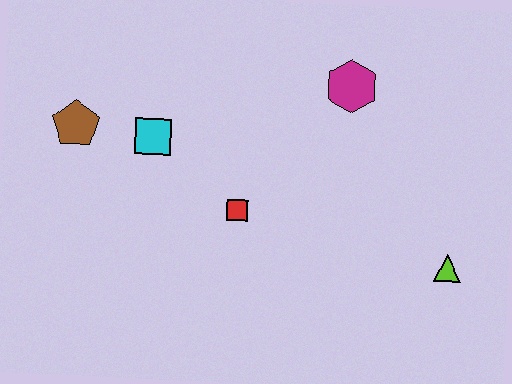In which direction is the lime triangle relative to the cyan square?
The lime triangle is to the right of the cyan square.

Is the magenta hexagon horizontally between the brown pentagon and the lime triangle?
Yes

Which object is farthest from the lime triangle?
The brown pentagon is farthest from the lime triangle.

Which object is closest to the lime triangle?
The magenta hexagon is closest to the lime triangle.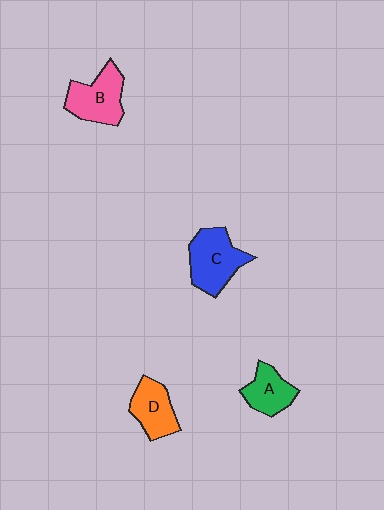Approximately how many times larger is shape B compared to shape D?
Approximately 1.2 times.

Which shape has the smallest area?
Shape A (green).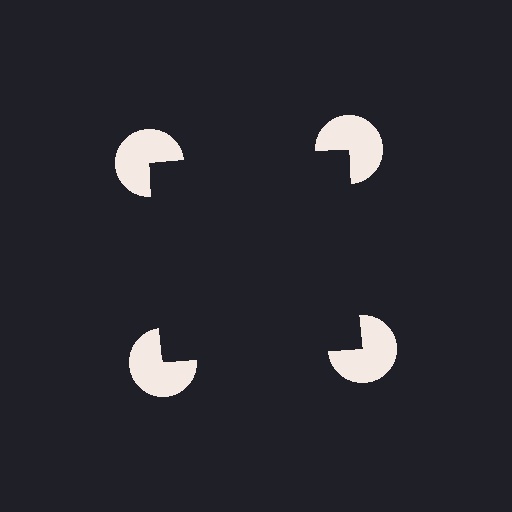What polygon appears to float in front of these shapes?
An illusory square — its edges are inferred from the aligned wedge cuts in the pac-man discs, not physically drawn.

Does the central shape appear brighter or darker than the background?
It typically appears slightly darker than the background, even though no actual brightness change is drawn.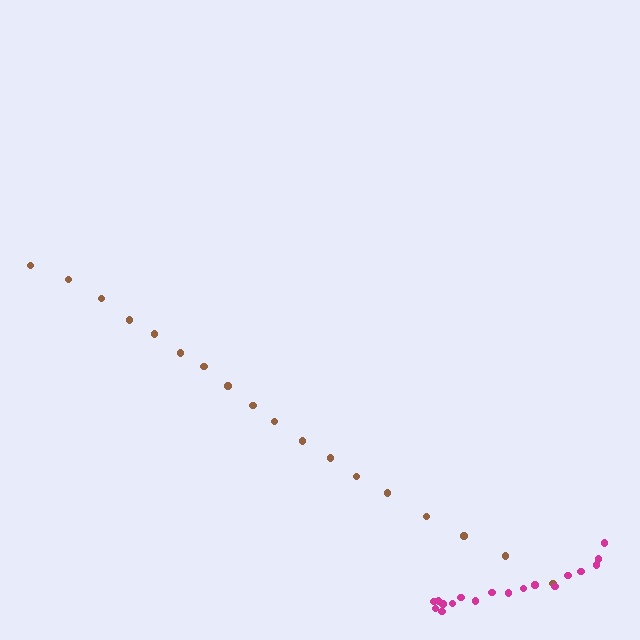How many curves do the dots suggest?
There are 2 distinct paths.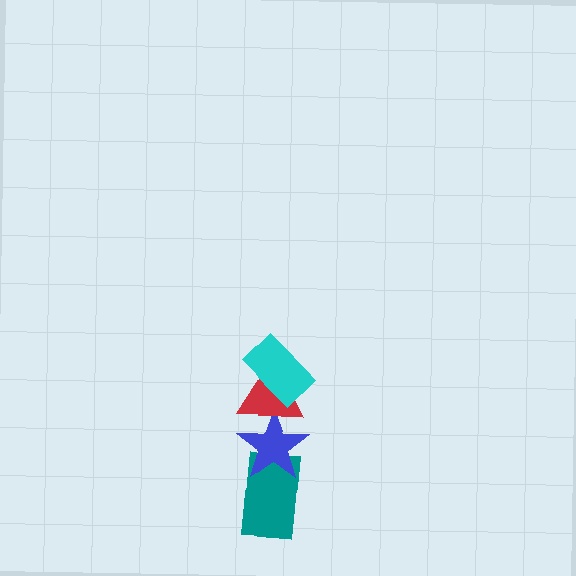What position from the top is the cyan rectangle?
The cyan rectangle is 1st from the top.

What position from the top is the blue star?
The blue star is 3rd from the top.